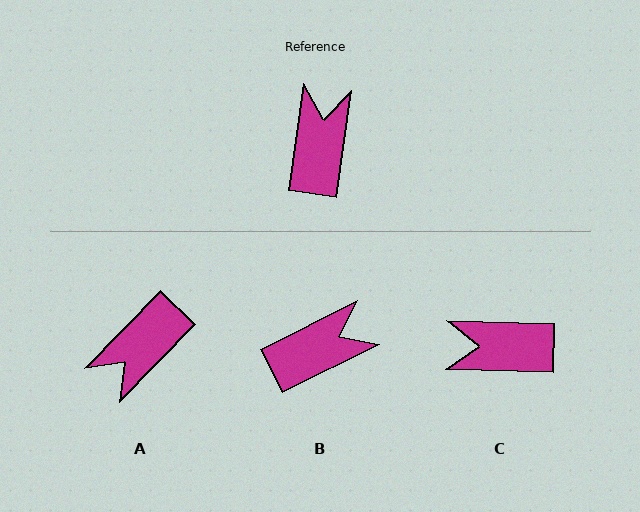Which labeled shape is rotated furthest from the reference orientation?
A, about 144 degrees away.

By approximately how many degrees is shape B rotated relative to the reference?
Approximately 55 degrees clockwise.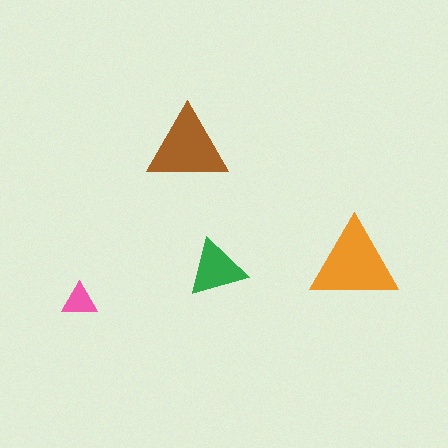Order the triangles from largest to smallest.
the orange one, the brown one, the green one, the pink one.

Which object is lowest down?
The pink triangle is bottommost.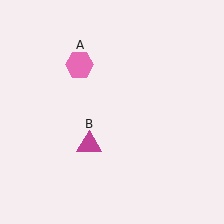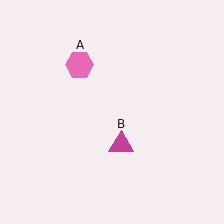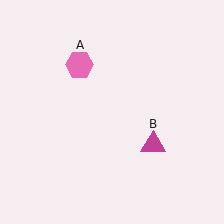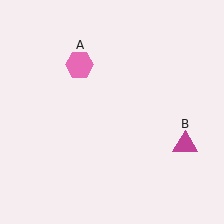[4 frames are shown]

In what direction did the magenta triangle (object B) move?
The magenta triangle (object B) moved right.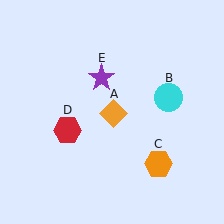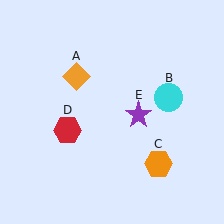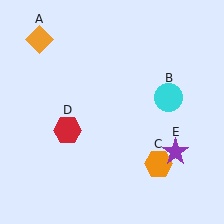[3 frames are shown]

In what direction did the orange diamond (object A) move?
The orange diamond (object A) moved up and to the left.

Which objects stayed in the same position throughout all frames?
Cyan circle (object B) and orange hexagon (object C) and red hexagon (object D) remained stationary.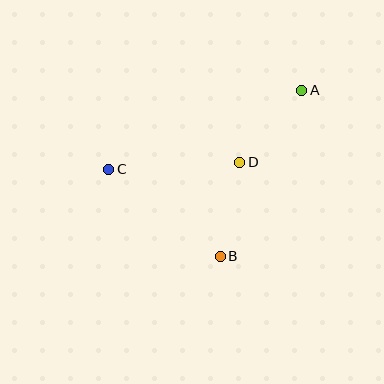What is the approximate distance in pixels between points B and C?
The distance between B and C is approximately 141 pixels.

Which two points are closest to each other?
Points A and D are closest to each other.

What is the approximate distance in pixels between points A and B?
The distance between A and B is approximately 185 pixels.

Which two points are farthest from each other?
Points A and C are farthest from each other.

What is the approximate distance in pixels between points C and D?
The distance between C and D is approximately 131 pixels.